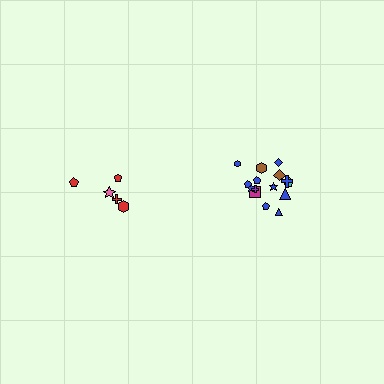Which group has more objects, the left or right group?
The right group.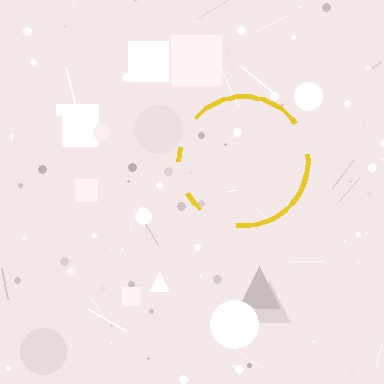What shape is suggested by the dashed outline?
The dashed outline suggests a circle.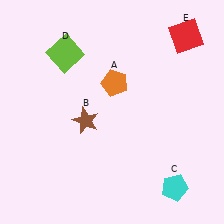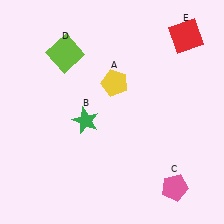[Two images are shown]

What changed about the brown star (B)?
In Image 1, B is brown. In Image 2, it changed to green.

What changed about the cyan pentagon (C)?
In Image 1, C is cyan. In Image 2, it changed to pink.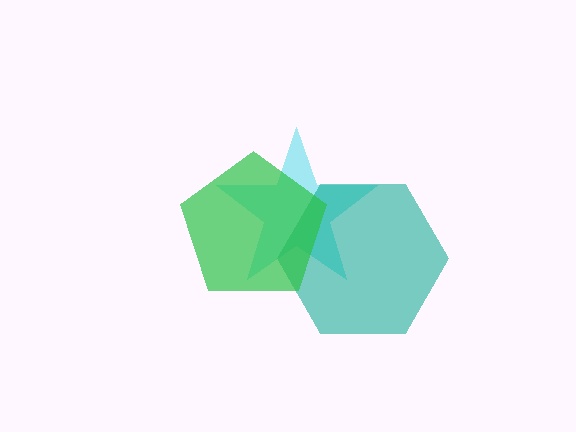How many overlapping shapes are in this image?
There are 3 overlapping shapes in the image.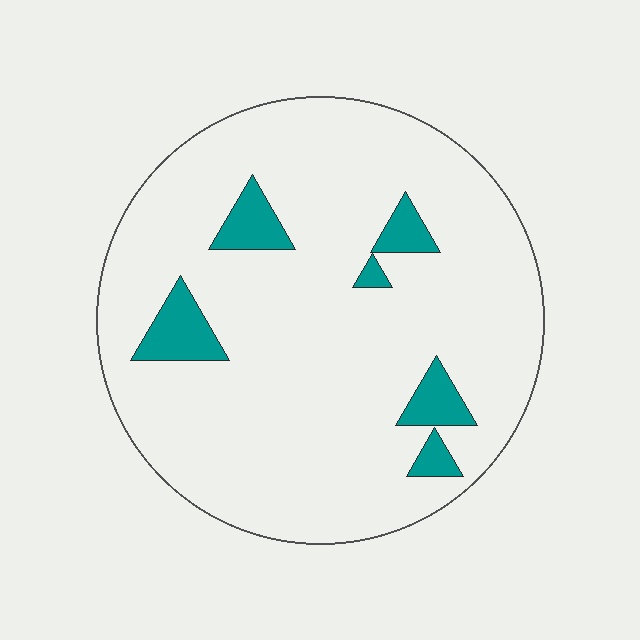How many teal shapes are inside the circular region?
6.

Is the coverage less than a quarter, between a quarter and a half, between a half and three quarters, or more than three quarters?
Less than a quarter.